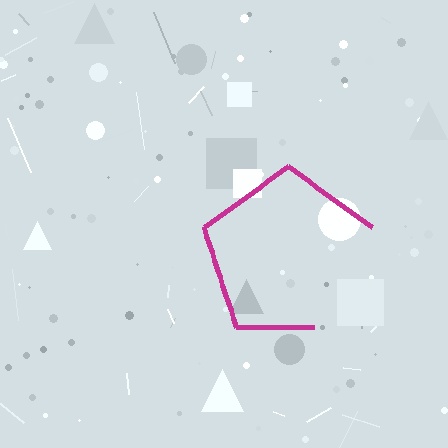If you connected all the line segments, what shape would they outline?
They would outline a pentagon.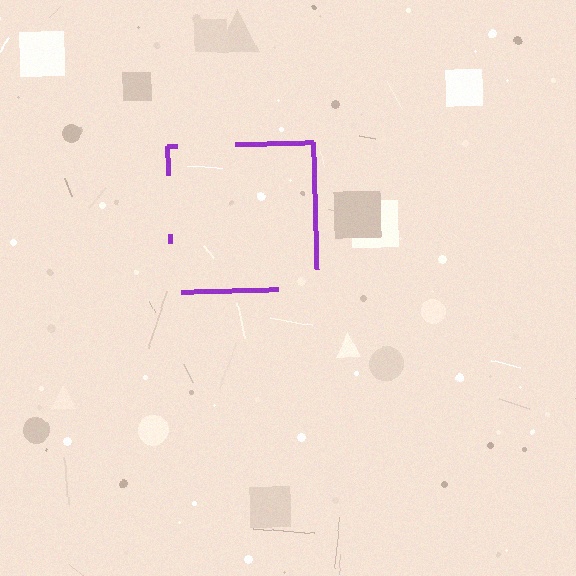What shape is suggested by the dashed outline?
The dashed outline suggests a square.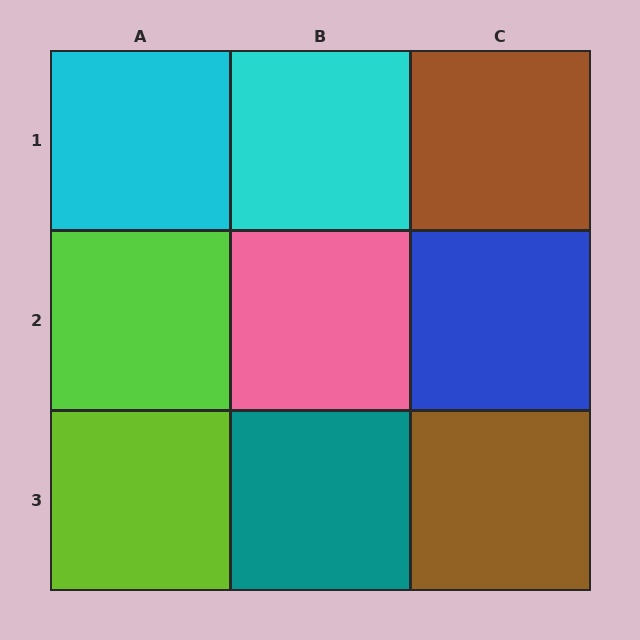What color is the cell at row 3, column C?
Brown.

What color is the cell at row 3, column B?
Teal.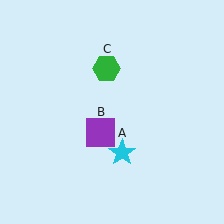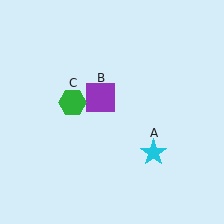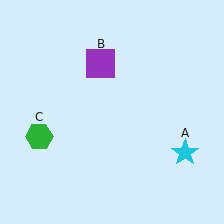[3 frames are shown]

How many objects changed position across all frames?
3 objects changed position: cyan star (object A), purple square (object B), green hexagon (object C).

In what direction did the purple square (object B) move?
The purple square (object B) moved up.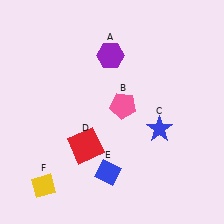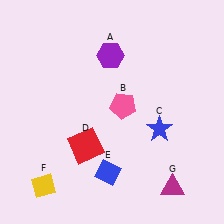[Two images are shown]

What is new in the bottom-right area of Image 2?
A magenta triangle (G) was added in the bottom-right area of Image 2.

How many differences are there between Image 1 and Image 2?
There is 1 difference between the two images.